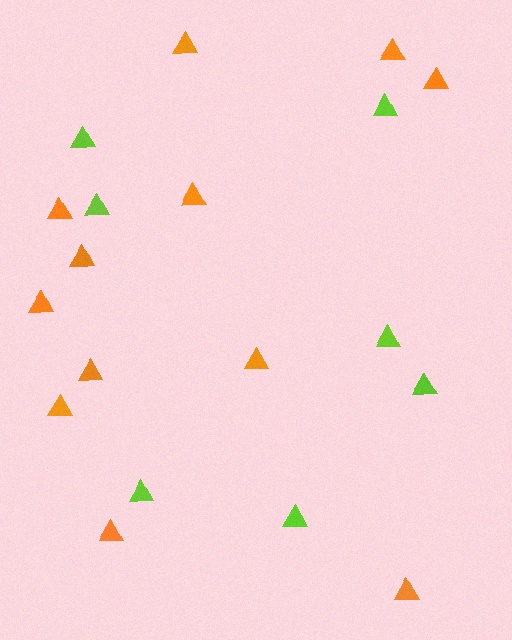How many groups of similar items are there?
There are 2 groups: one group of lime triangles (7) and one group of orange triangles (12).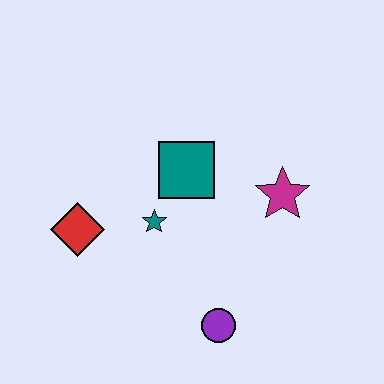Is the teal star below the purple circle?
No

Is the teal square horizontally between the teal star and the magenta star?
Yes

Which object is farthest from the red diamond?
The magenta star is farthest from the red diamond.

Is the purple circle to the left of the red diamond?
No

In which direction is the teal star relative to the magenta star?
The teal star is to the left of the magenta star.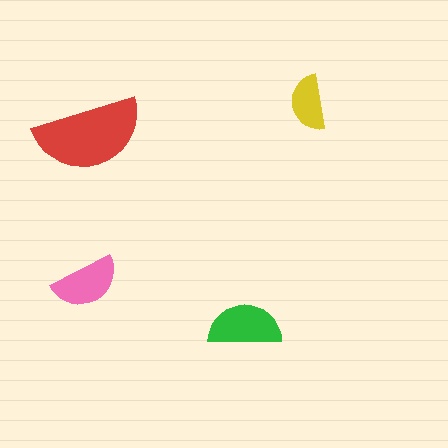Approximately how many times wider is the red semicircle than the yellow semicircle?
About 2 times wider.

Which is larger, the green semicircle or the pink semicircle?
The green one.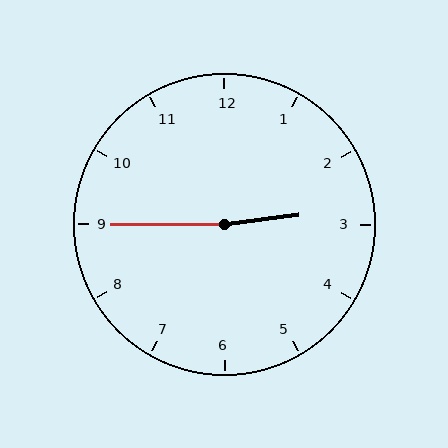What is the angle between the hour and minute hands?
Approximately 172 degrees.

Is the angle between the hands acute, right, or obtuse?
It is obtuse.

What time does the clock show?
2:45.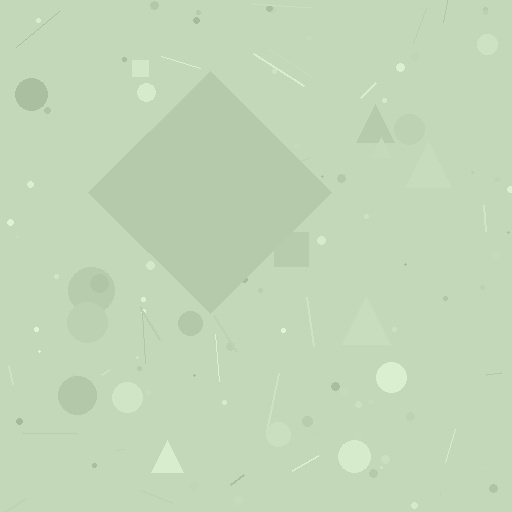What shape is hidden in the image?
A diamond is hidden in the image.